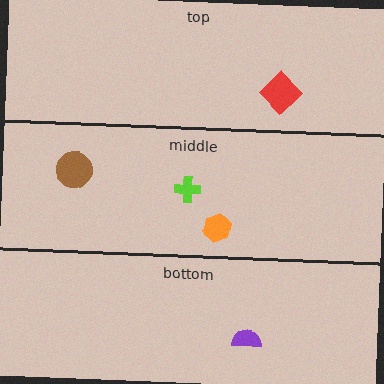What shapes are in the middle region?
The lime cross, the brown circle, the orange hexagon.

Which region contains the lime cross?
The middle region.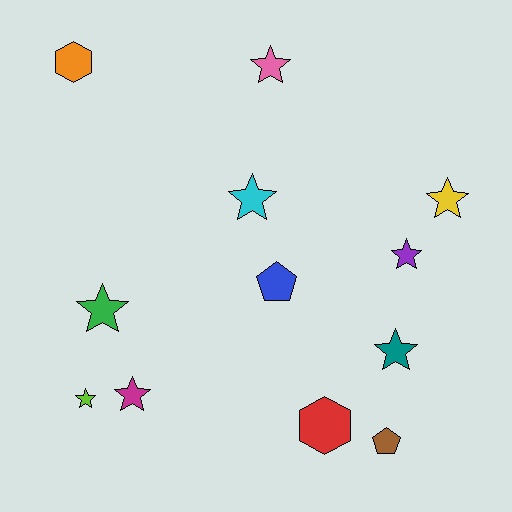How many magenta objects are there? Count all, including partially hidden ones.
There is 1 magenta object.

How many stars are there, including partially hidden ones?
There are 8 stars.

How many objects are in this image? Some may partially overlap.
There are 12 objects.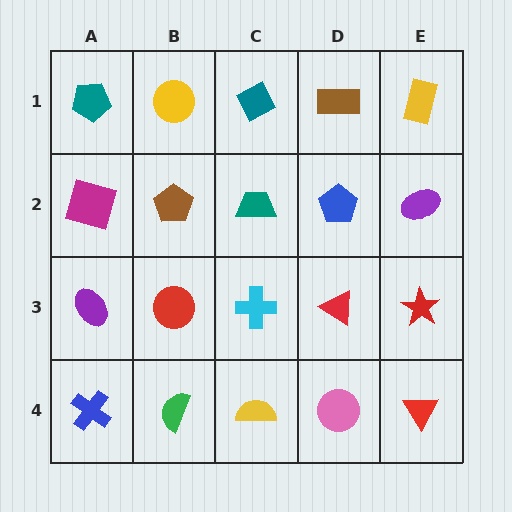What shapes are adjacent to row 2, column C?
A teal diamond (row 1, column C), a cyan cross (row 3, column C), a brown pentagon (row 2, column B), a blue pentagon (row 2, column D).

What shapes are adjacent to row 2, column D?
A brown rectangle (row 1, column D), a red triangle (row 3, column D), a teal trapezoid (row 2, column C), a purple ellipse (row 2, column E).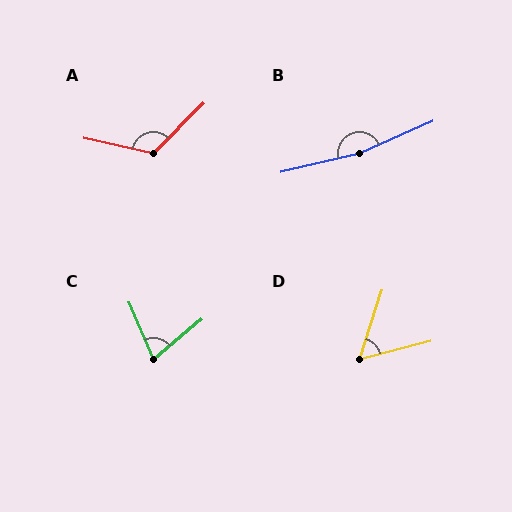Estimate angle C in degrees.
Approximately 74 degrees.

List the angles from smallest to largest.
D (57°), C (74°), A (123°), B (169°).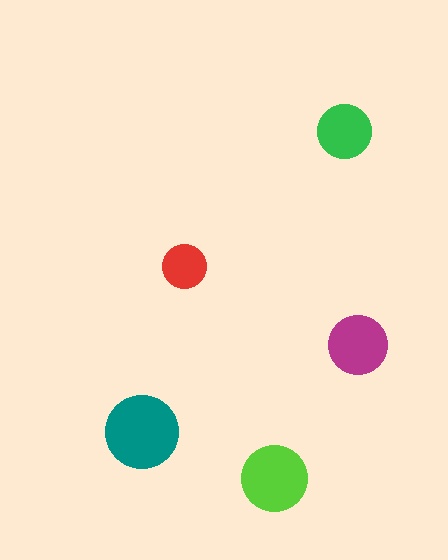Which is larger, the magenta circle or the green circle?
The magenta one.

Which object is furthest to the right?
The magenta circle is rightmost.